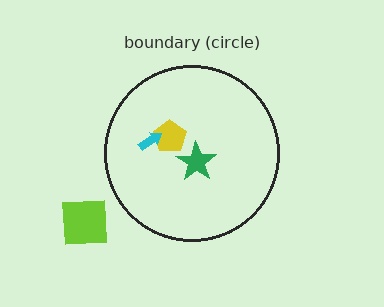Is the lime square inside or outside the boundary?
Outside.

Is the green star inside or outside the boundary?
Inside.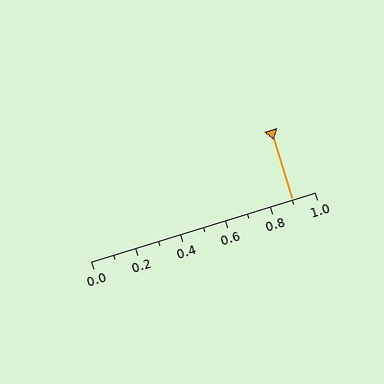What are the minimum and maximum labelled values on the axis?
The axis runs from 0.0 to 1.0.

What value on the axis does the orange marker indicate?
The marker indicates approximately 0.9.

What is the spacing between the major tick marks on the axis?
The major ticks are spaced 0.2 apart.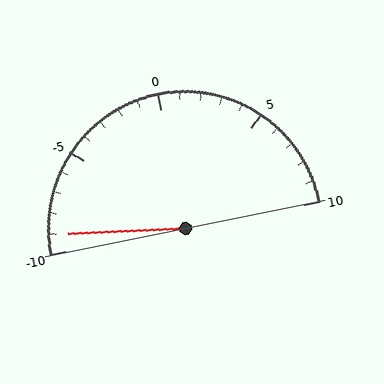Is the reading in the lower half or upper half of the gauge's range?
The reading is in the lower half of the range (-10 to 10).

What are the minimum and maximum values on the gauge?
The gauge ranges from -10 to 10.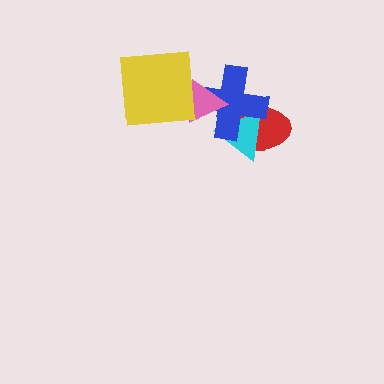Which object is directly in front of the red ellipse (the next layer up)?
The cyan triangle is directly in front of the red ellipse.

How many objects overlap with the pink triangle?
2 objects overlap with the pink triangle.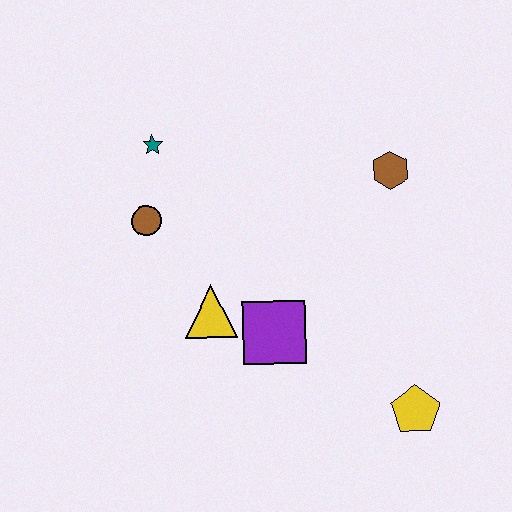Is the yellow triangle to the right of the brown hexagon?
No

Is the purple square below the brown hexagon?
Yes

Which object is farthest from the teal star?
The yellow pentagon is farthest from the teal star.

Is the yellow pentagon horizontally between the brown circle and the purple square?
No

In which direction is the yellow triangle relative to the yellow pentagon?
The yellow triangle is to the left of the yellow pentagon.